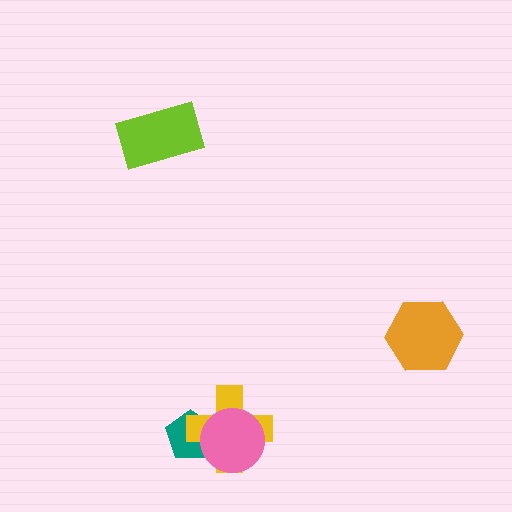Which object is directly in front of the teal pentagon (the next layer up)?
The yellow cross is directly in front of the teal pentagon.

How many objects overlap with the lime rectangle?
0 objects overlap with the lime rectangle.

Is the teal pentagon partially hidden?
Yes, it is partially covered by another shape.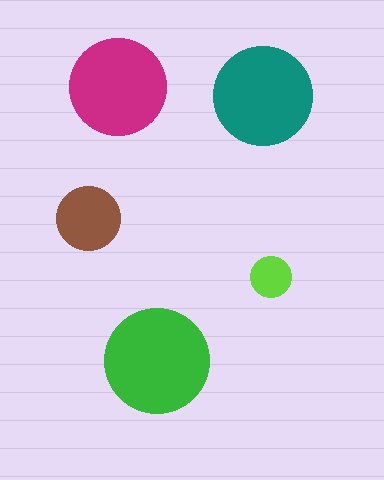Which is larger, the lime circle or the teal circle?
The teal one.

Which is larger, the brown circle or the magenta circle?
The magenta one.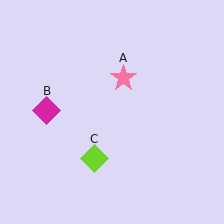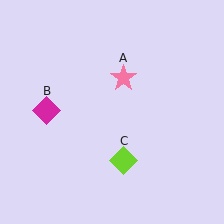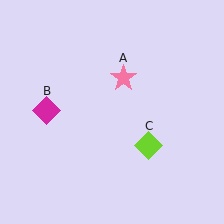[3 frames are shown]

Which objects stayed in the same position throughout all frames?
Pink star (object A) and magenta diamond (object B) remained stationary.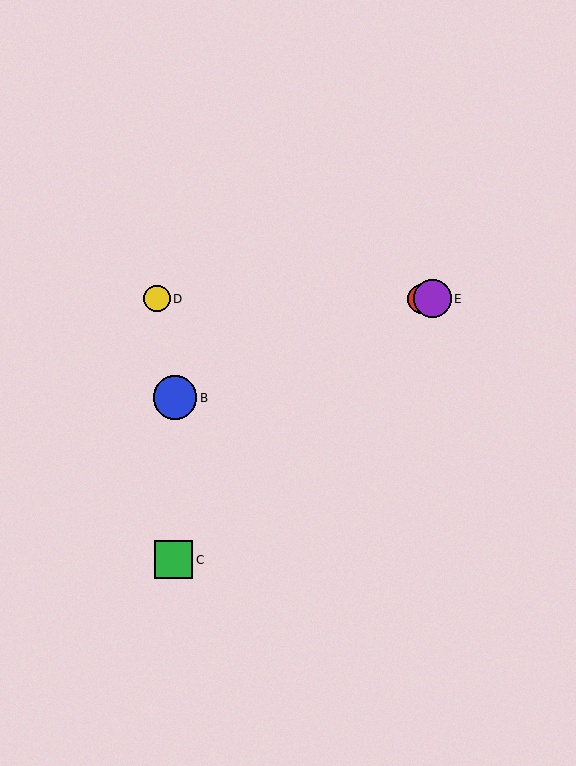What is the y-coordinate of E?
Object E is at y≈299.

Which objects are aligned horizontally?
Objects A, D, E are aligned horizontally.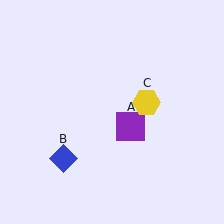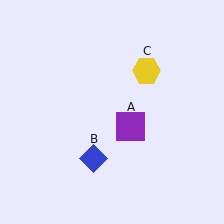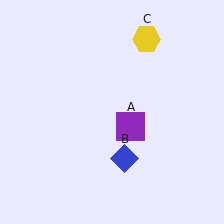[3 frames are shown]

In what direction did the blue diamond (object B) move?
The blue diamond (object B) moved right.